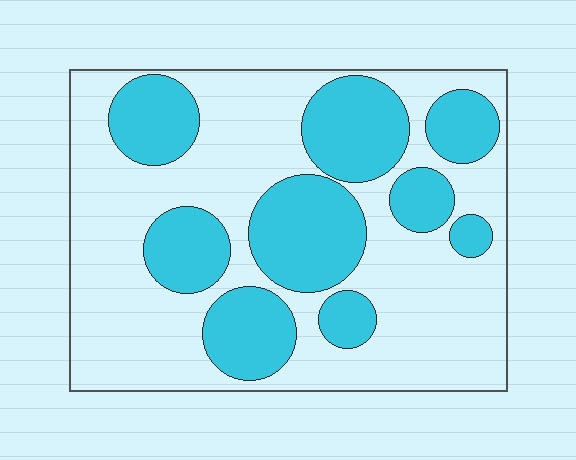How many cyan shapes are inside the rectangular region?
9.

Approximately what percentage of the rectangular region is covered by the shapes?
Approximately 35%.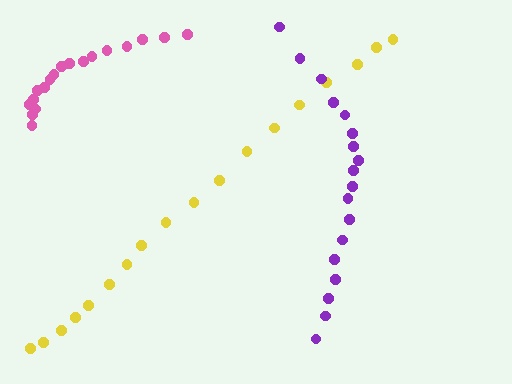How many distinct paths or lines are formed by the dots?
There are 3 distinct paths.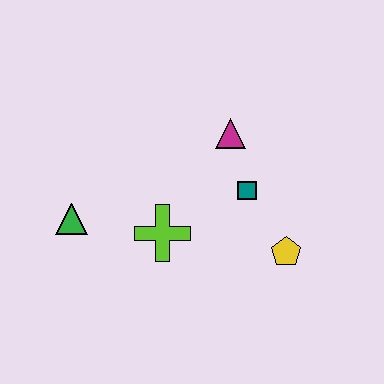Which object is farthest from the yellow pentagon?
The green triangle is farthest from the yellow pentagon.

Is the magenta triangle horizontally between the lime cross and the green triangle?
No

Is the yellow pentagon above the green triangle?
No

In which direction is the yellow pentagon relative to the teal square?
The yellow pentagon is below the teal square.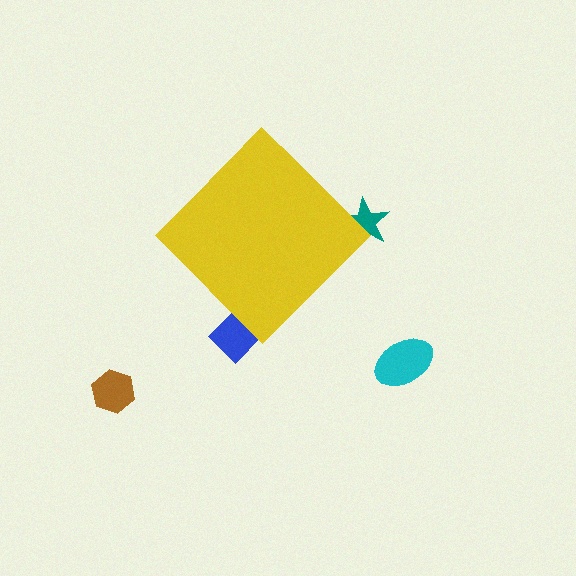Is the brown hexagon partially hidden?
No, the brown hexagon is fully visible.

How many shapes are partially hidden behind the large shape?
2 shapes are partially hidden.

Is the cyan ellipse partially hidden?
No, the cyan ellipse is fully visible.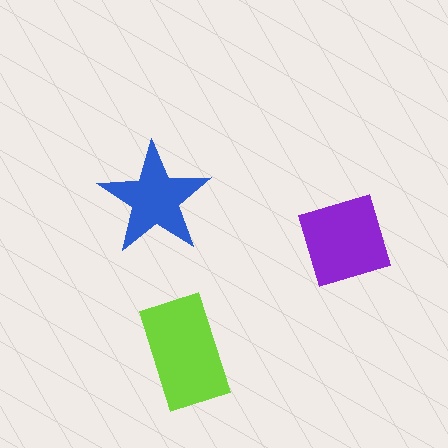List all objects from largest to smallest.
The lime rectangle, the purple diamond, the blue star.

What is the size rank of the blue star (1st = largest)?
3rd.